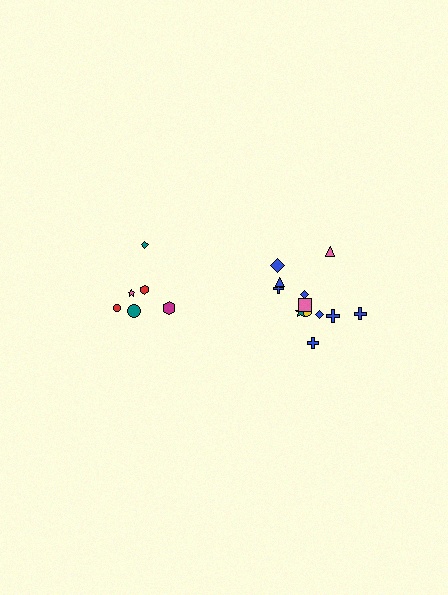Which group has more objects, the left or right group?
The right group.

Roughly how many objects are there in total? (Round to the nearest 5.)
Roughly 20 objects in total.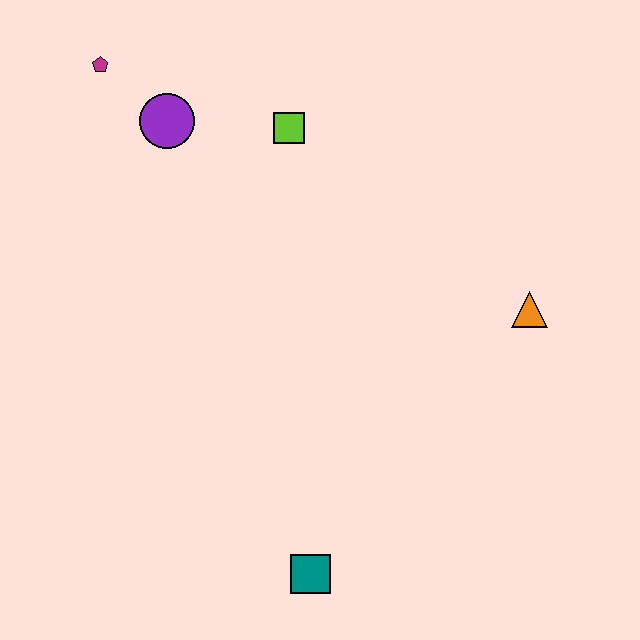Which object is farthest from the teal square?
The magenta pentagon is farthest from the teal square.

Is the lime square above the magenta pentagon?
No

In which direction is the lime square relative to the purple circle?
The lime square is to the right of the purple circle.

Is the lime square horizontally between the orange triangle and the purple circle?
Yes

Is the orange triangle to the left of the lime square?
No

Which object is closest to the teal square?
The orange triangle is closest to the teal square.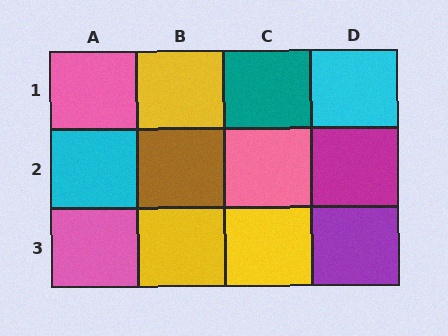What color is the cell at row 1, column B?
Yellow.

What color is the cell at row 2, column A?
Cyan.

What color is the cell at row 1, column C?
Teal.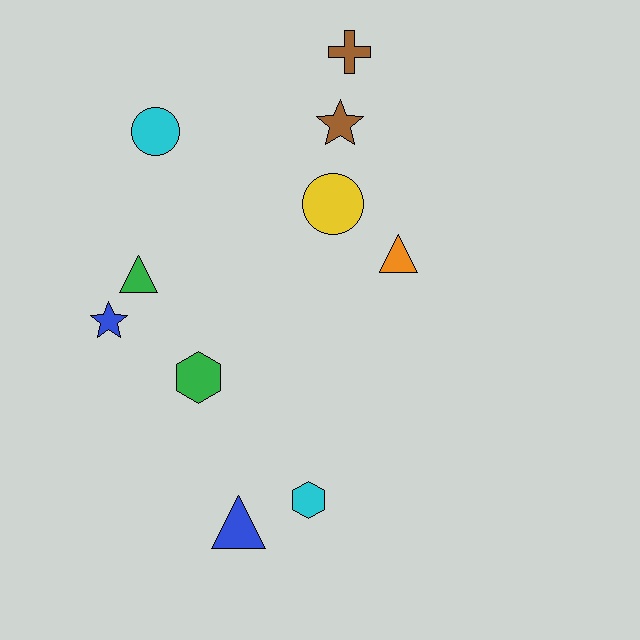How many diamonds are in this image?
There are no diamonds.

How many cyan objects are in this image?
There are 2 cyan objects.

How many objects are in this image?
There are 10 objects.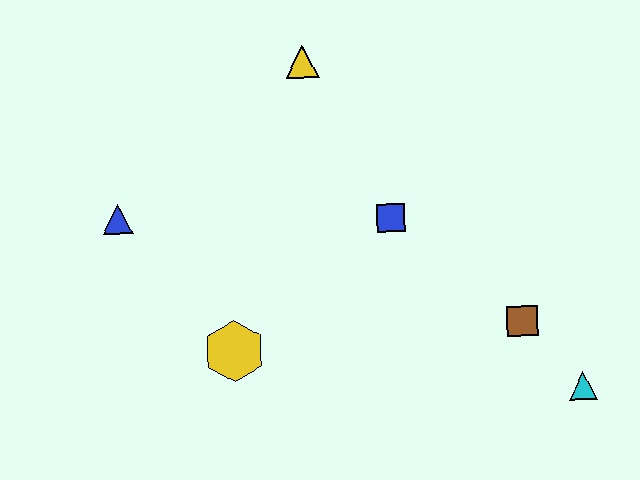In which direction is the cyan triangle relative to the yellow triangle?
The cyan triangle is below the yellow triangle.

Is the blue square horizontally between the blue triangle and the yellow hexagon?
No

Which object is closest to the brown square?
The cyan triangle is closest to the brown square.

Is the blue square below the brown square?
No